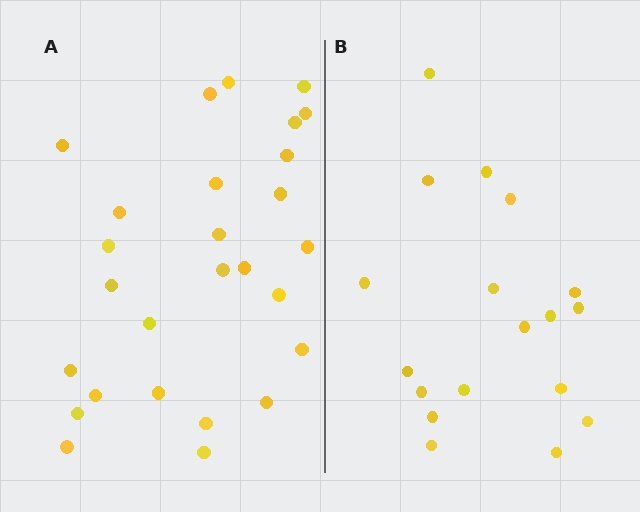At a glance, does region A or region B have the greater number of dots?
Region A (the left region) has more dots.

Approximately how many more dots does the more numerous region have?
Region A has roughly 8 or so more dots than region B.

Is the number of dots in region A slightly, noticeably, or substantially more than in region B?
Region A has substantially more. The ratio is roughly 1.5 to 1.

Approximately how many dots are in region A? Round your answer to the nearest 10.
About 30 dots. (The exact count is 27, which rounds to 30.)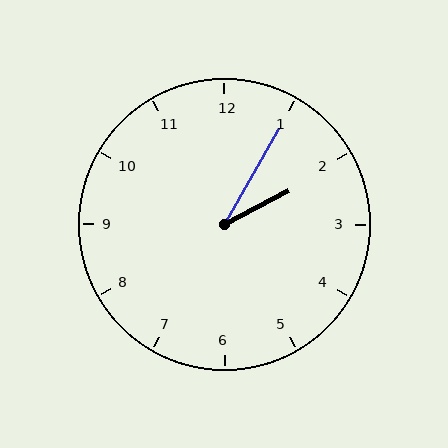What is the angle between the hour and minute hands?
Approximately 32 degrees.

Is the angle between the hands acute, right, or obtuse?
It is acute.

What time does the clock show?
2:05.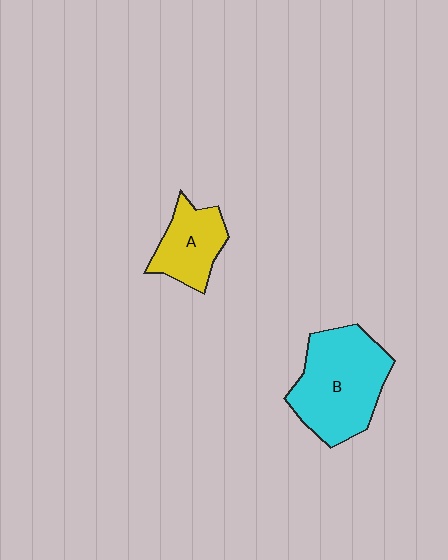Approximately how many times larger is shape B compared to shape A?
Approximately 1.8 times.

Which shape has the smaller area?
Shape A (yellow).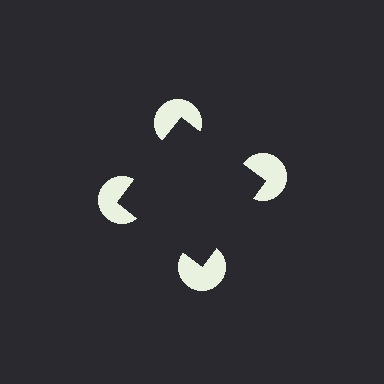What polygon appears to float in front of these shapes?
An illusory square — its edges are inferred from the aligned wedge cuts in the pac-man discs, not physically drawn.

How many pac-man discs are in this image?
There are 4 — one at each vertex of the illusory square.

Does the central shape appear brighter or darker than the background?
It typically appears slightly darker than the background, even though no actual brightness change is drawn.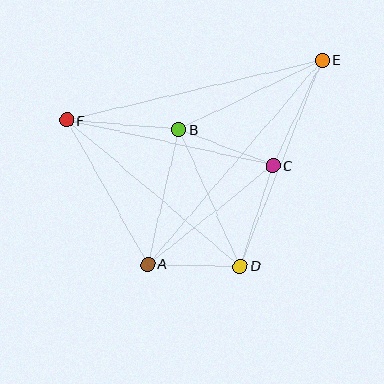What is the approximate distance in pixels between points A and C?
The distance between A and C is approximately 160 pixels.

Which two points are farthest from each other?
Points A and E are farthest from each other.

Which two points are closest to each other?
Points A and D are closest to each other.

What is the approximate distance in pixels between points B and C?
The distance between B and C is approximately 101 pixels.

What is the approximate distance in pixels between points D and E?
The distance between D and E is approximately 222 pixels.